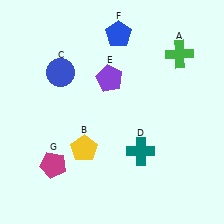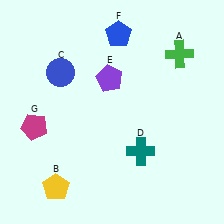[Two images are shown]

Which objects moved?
The objects that moved are: the yellow pentagon (B), the magenta pentagon (G).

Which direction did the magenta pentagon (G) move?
The magenta pentagon (G) moved up.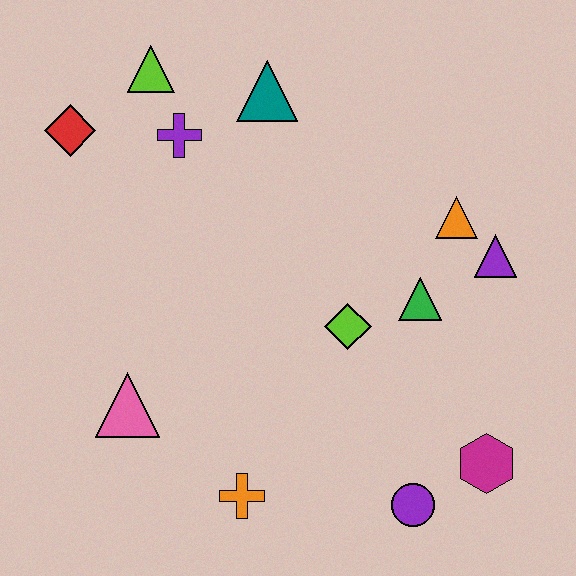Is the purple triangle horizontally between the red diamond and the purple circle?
No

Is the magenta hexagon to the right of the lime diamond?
Yes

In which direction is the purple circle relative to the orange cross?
The purple circle is to the right of the orange cross.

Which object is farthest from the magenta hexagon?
The red diamond is farthest from the magenta hexagon.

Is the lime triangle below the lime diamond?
No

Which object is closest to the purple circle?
The magenta hexagon is closest to the purple circle.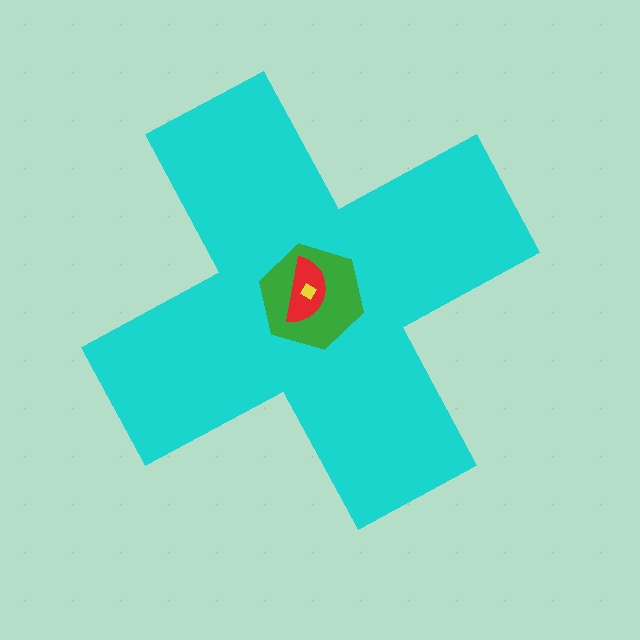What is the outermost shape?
The cyan cross.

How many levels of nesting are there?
4.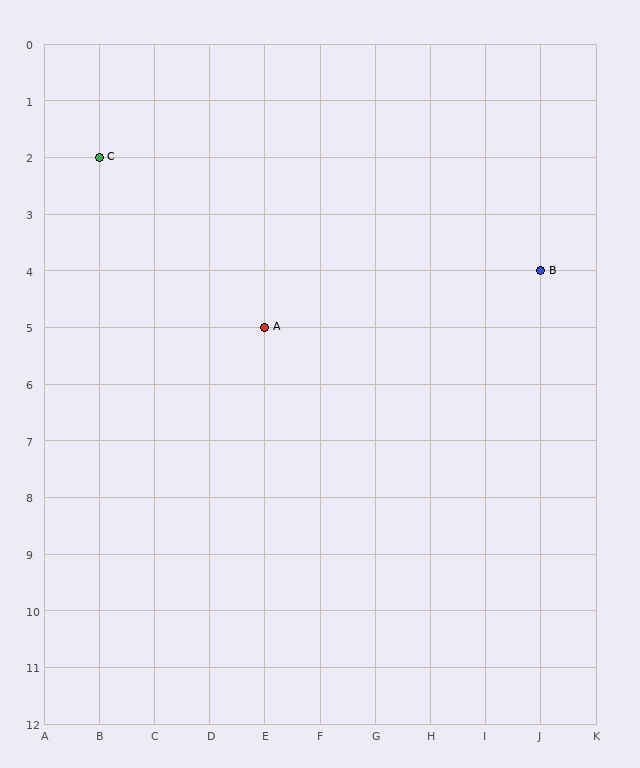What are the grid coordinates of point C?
Point C is at grid coordinates (B, 2).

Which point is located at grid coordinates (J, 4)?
Point B is at (J, 4).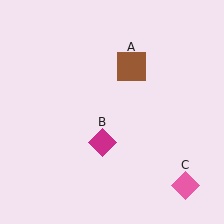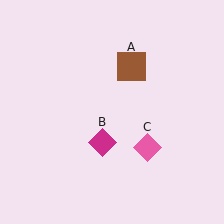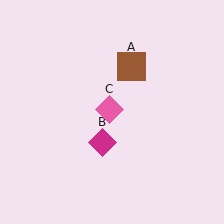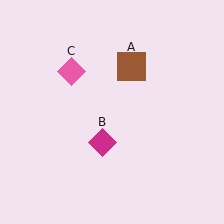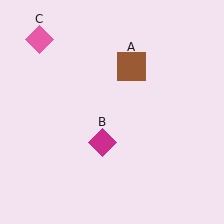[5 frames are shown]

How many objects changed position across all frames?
1 object changed position: pink diamond (object C).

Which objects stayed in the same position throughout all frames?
Brown square (object A) and magenta diamond (object B) remained stationary.